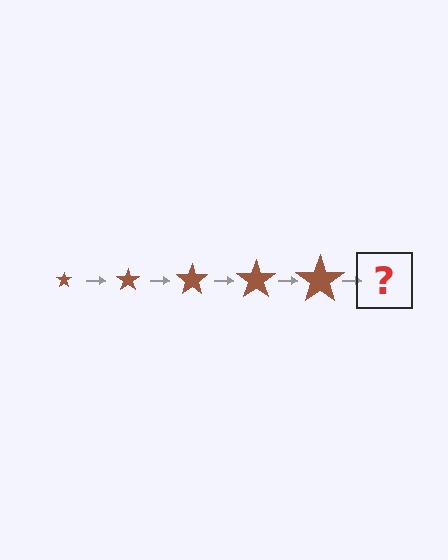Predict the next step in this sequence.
The next step is a brown star, larger than the previous one.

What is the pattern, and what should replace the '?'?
The pattern is that the star gets progressively larger each step. The '?' should be a brown star, larger than the previous one.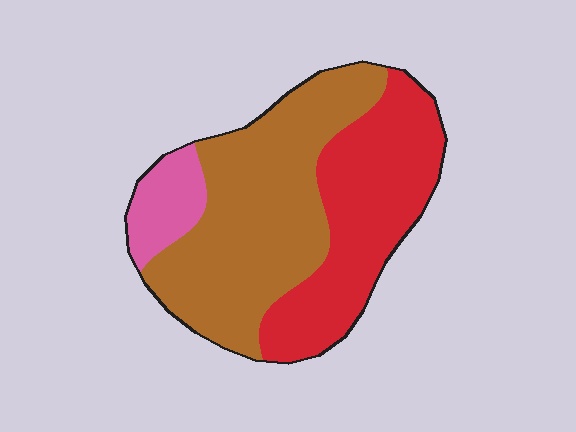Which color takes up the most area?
Brown, at roughly 50%.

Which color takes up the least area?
Pink, at roughly 10%.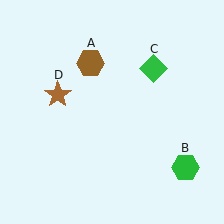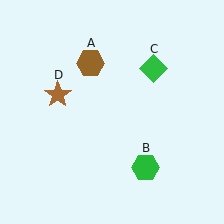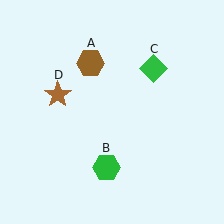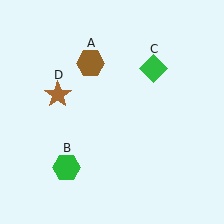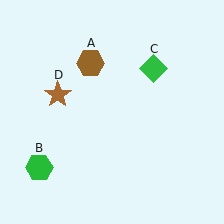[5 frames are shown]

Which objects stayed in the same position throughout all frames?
Brown hexagon (object A) and green diamond (object C) and brown star (object D) remained stationary.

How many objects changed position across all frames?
1 object changed position: green hexagon (object B).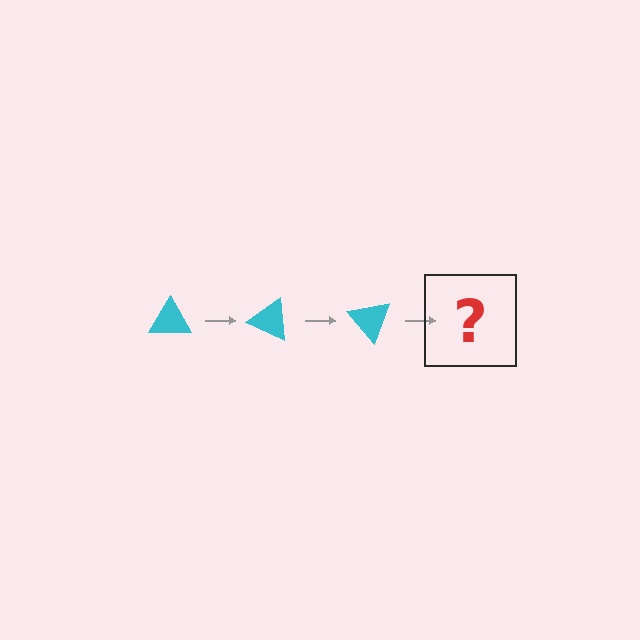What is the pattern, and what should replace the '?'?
The pattern is that the triangle rotates 25 degrees each step. The '?' should be a cyan triangle rotated 75 degrees.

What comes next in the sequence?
The next element should be a cyan triangle rotated 75 degrees.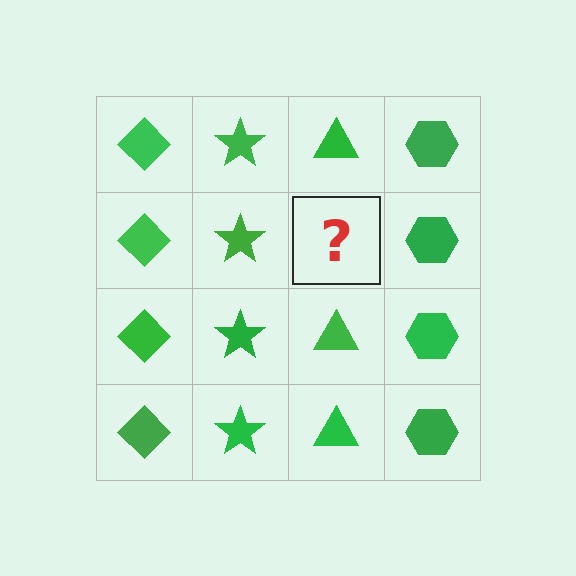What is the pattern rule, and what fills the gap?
The rule is that each column has a consistent shape. The gap should be filled with a green triangle.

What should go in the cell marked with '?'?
The missing cell should contain a green triangle.